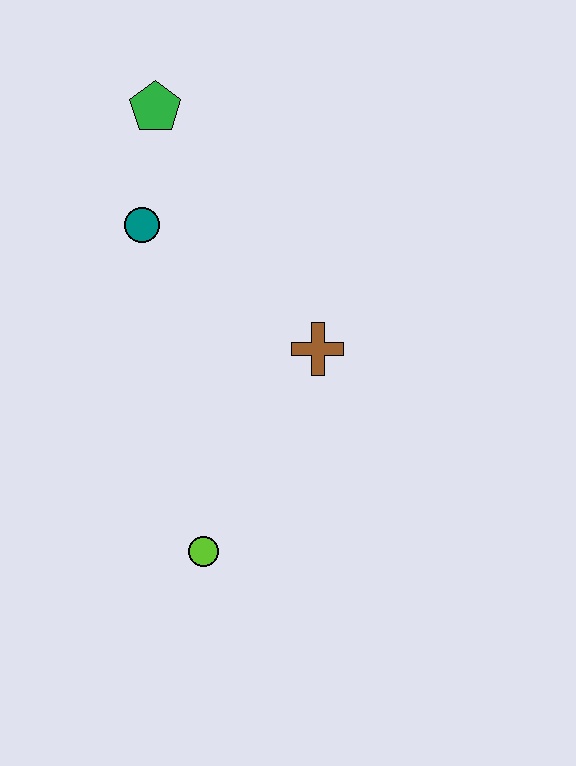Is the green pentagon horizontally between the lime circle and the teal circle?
Yes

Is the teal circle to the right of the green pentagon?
No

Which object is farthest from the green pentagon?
The lime circle is farthest from the green pentagon.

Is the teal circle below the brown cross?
No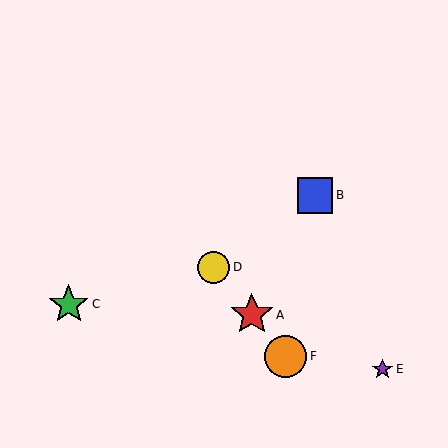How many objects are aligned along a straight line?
3 objects (A, D, F) are aligned along a straight line.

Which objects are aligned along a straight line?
Objects A, D, F are aligned along a straight line.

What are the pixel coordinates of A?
Object A is at (252, 315).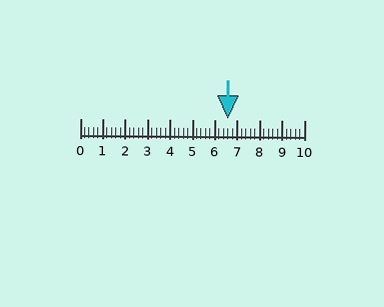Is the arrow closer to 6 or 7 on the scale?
The arrow is closer to 7.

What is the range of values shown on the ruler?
The ruler shows values from 0 to 10.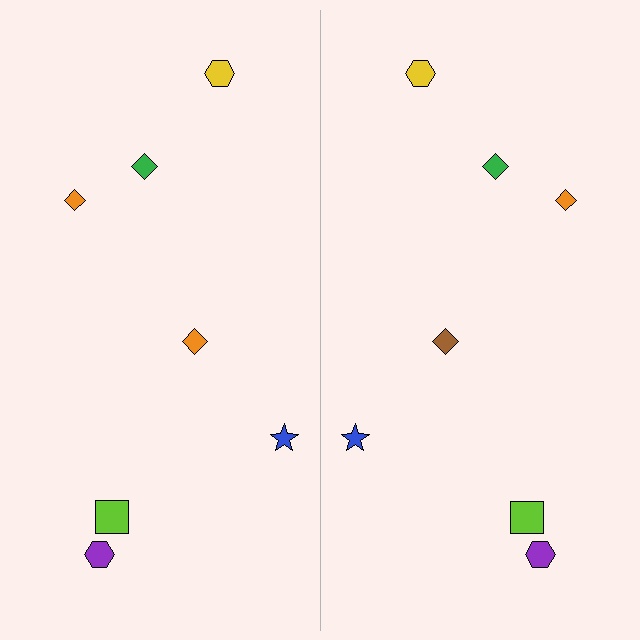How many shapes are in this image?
There are 14 shapes in this image.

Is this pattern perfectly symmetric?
No, the pattern is not perfectly symmetric. The brown diamond on the right side breaks the symmetry — its mirror counterpart is orange.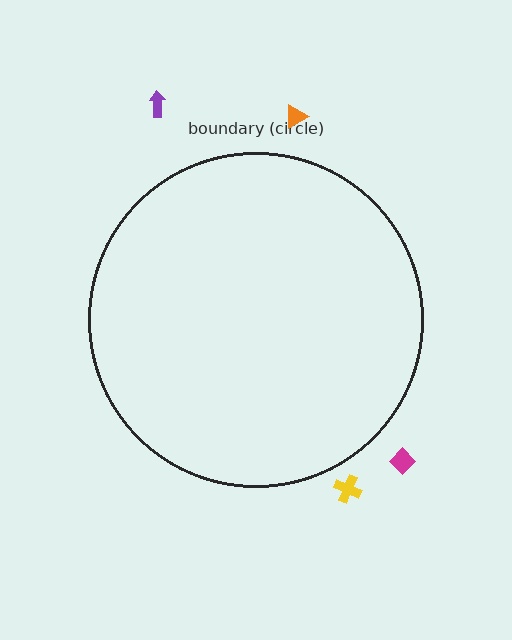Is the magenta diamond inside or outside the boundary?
Outside.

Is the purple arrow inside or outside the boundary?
Outside.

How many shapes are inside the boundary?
0 inside, 4 outside.